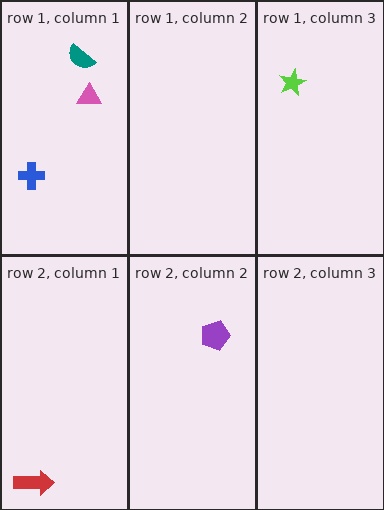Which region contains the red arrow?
The row 2, column 1 region.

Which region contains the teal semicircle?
The row 1, column 1 region.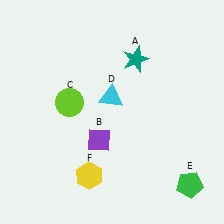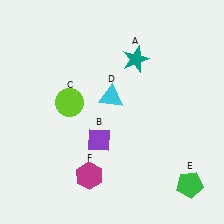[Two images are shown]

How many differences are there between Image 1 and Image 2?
There is 1 difference between the two images.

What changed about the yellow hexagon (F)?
In Image 1, F is yellow. In Image 2, it changed to magenta.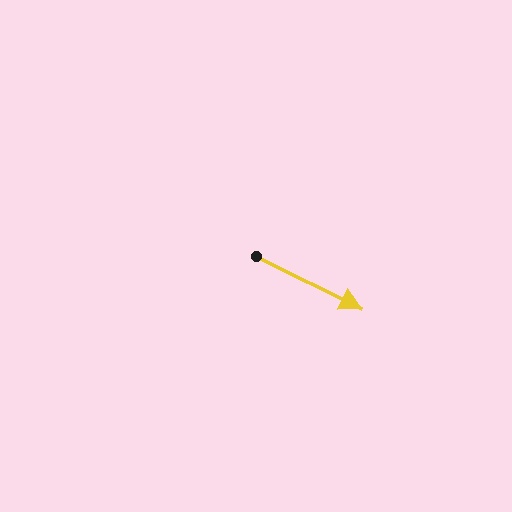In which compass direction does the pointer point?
Southeast.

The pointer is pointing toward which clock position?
Roughly 4 o'clock.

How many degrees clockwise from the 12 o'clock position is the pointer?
Approximately 116 degrees.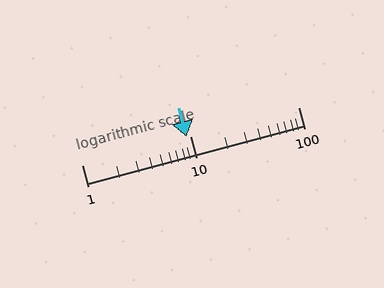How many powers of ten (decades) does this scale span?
The scale spans 2 decades, from 1 to 100.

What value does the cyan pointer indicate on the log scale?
The pointer indicates approximately 9.3.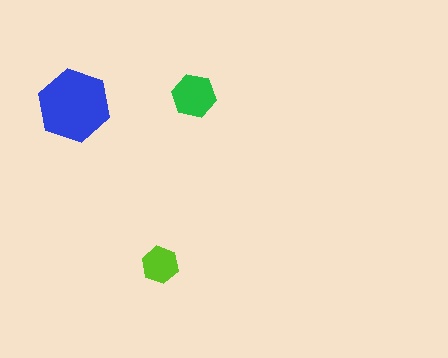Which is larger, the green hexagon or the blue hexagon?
The blue one.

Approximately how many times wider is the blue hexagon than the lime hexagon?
About 2 times wider.